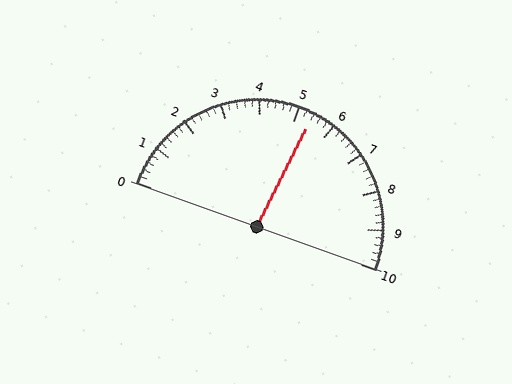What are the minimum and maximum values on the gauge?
The gauge ranges from 0 to 10.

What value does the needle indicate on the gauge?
The needle indicates approximately 5.4.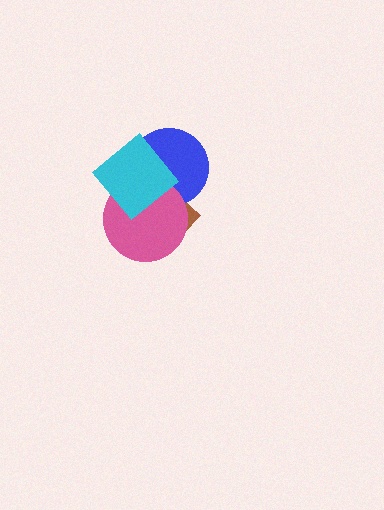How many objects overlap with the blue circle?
3 objects overlap with the blue circle.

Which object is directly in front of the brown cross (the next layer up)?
The blue circle is directly in front of the brown cross.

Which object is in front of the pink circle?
The cyan diamond is in front of the pink circle.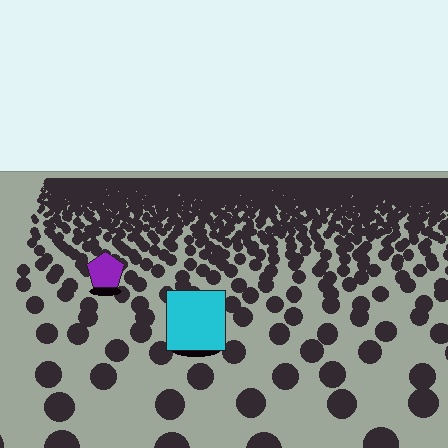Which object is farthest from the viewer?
The purple pentagon is farthest from the viewer. It appears smaller and the ground texture around it is denser.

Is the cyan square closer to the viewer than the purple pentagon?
Yes. The cyan square is closer — you can tell from the texture gradient: the ground texture is coarser near it.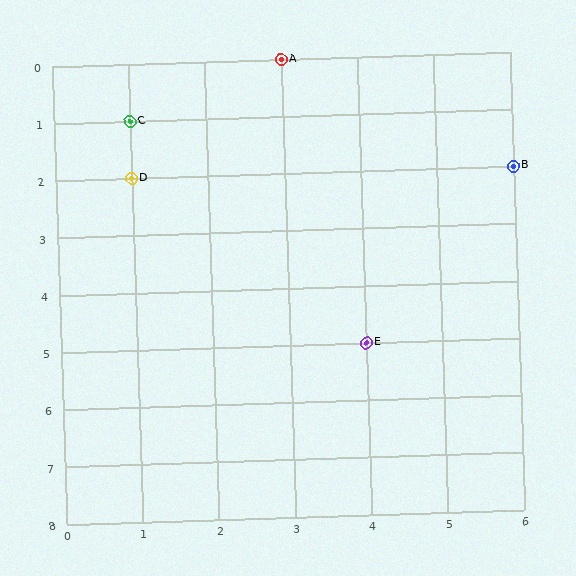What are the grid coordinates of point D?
Point D is at grid coordinates (1, 2).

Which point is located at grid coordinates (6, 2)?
Point B is at (6, 2).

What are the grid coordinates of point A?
Point A is at grid coordinates (3, 0).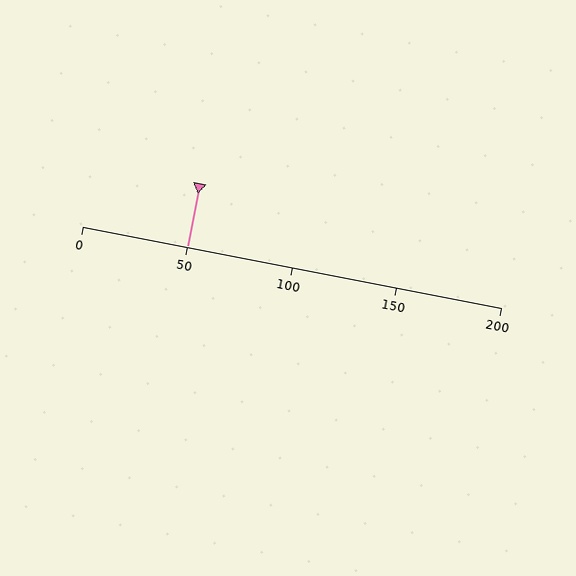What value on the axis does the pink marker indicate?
The marker indicates approximately 50.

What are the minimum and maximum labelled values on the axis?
The axis runs from 0 to 200.